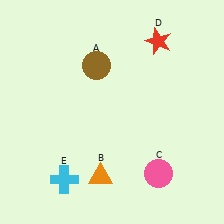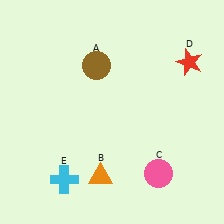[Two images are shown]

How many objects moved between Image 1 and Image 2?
1 object moved between the two images.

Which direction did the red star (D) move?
The red star (D) moved right.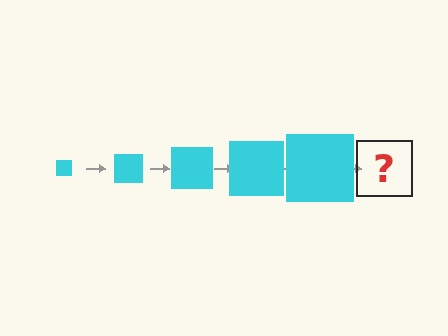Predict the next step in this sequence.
The next step is a cyan square, larger than the previous one.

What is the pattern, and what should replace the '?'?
The pattern is that the square gets progressively larger each step. The '?' should be a cyan square, larger than the previous one.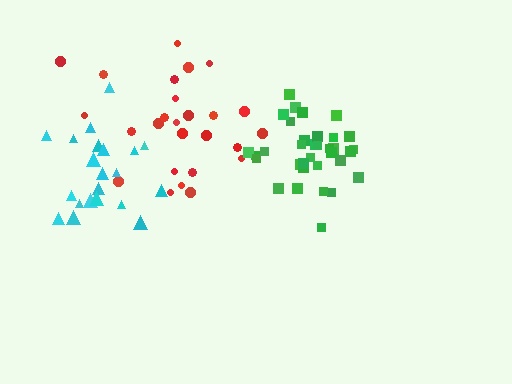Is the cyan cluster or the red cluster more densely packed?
Cyan.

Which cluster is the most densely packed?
Green.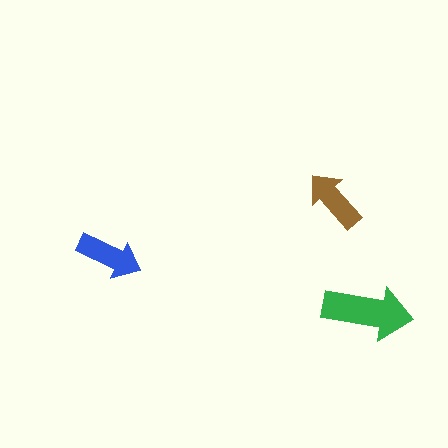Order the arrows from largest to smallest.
the green one, the blue one, the brown one.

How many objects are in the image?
There are 3 objects in the image.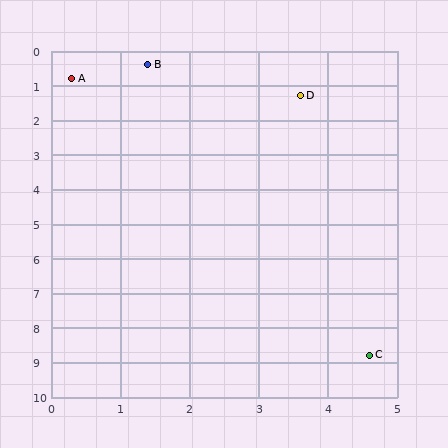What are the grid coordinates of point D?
Point D is at approximately (3.6, 1.3).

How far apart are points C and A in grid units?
Points C and A are about 9.1 grid units apart.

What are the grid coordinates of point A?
Point A is at approximately (0.3, 0.8).